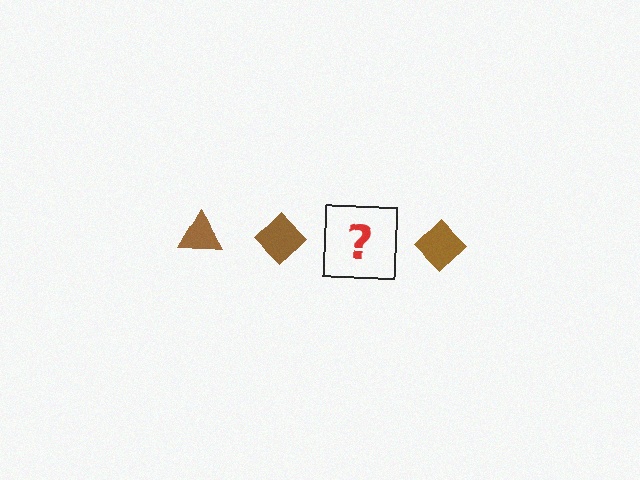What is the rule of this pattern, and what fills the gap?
The rule is that the pattern cycles through triangle, diamond shapes in brown. The gap should be filled with a brown triangle.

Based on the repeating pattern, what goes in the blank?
The blank should be a brown triangle.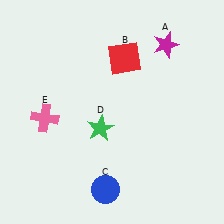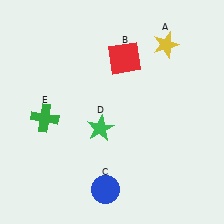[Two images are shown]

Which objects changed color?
A changed from magenta to yellow. E changed from pink to green.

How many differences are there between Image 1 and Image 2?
There are 2 differences between the two images.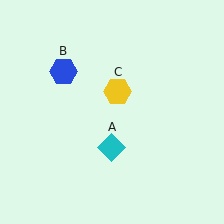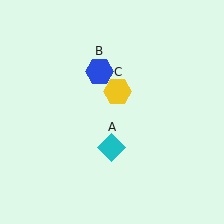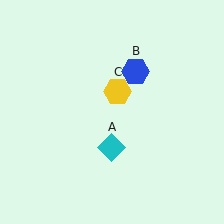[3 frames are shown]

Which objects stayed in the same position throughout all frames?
Cyan diamond (object A) and yellow hexagon (object C) remained stationary.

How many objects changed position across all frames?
1 object changed position: blue hexagon (object B).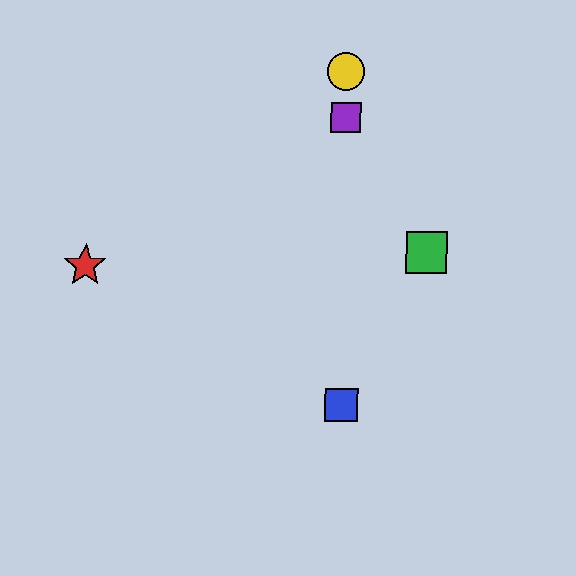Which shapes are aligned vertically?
The blue square, the yellow circle, the purple square are aligned vertically.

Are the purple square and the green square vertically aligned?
No, the purple square is at x≈346 and the green square is at x≈426.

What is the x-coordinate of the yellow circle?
The yellow circle is at x≈346.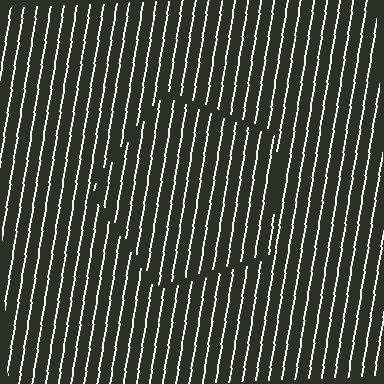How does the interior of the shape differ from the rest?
The interior of the shape contains the same grating, shifted by half a period — the contour is defined by the phase discontinuity where line-ends from the inner and outer gratings abut.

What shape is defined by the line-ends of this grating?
An illusory pentagon. The interior of the shape contains the same grating, shifted by half a period — the contour is defined by the phase discontinuity where line-ends from the inner and outer gratings abut.